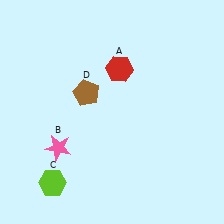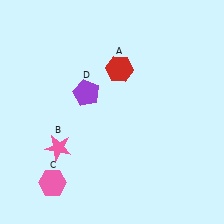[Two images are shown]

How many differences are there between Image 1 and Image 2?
There are 2 differences between the two images.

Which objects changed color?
C changed from lime to pink. D changed from brown to purple.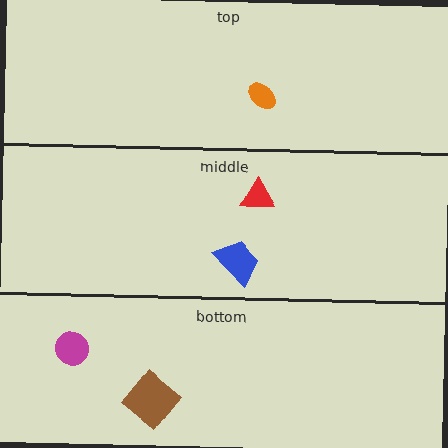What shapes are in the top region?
The orange ellipse.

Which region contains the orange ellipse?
The top region.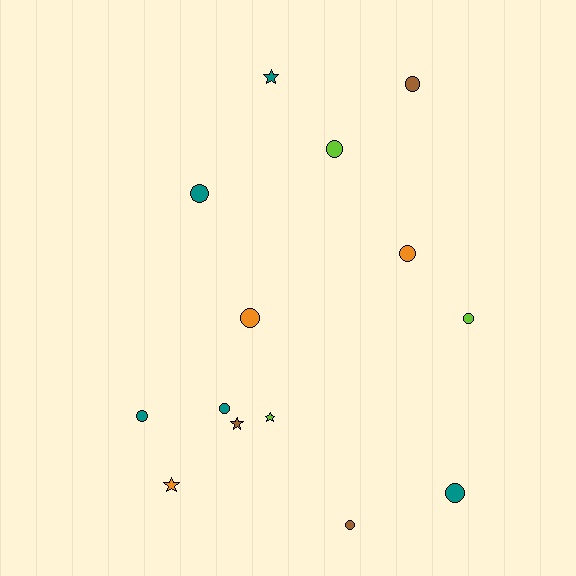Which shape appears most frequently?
Circle, with 10 objects.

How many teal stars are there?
There is 1 teal star.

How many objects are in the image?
There are 14 objects.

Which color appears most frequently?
Teal, with 5 objects.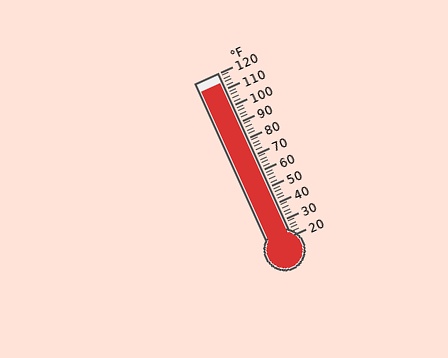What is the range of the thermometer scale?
The thermometer scale ranges from 20°F to 120°F.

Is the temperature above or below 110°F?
The temperature is above 110°F.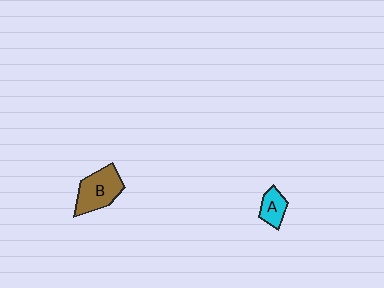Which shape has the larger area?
Shape B (brown).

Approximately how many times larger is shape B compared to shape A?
Approximately 1.9 times.